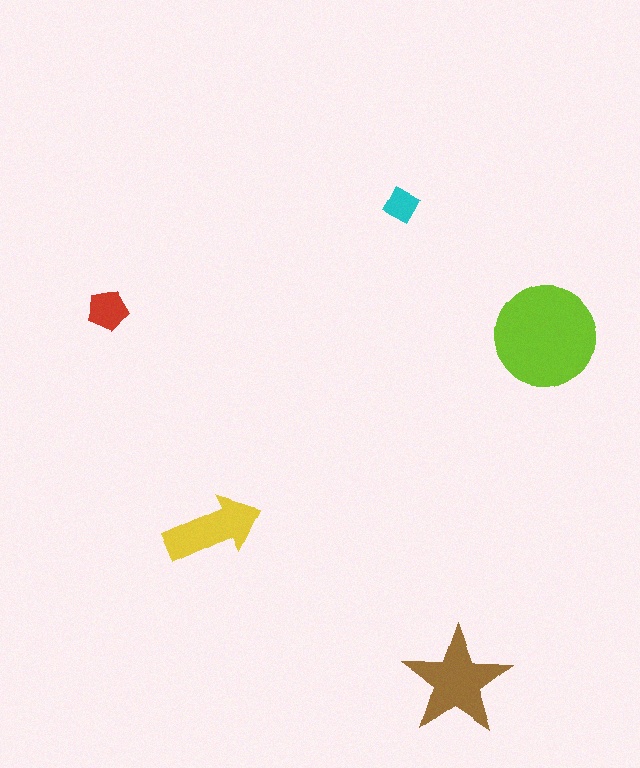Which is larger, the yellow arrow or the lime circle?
The lime circle.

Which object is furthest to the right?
The lime circle is rightmost.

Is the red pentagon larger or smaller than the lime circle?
Smaller.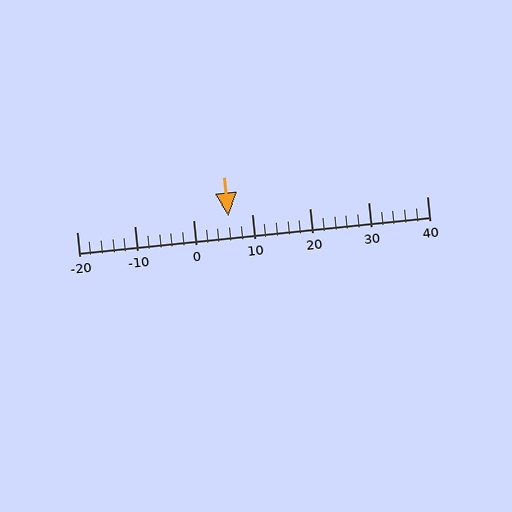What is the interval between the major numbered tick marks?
The major tick marks are spaced 10 units apart.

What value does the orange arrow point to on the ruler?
The orange arrow points to approximately 6.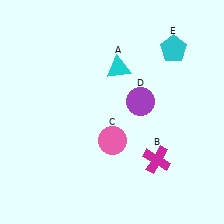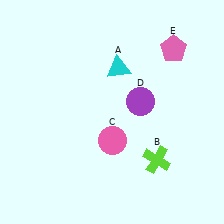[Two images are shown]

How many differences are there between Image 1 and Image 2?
There are 2 differences between the two images.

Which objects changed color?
B changed from magenta to lime. E changed from cyan to pink.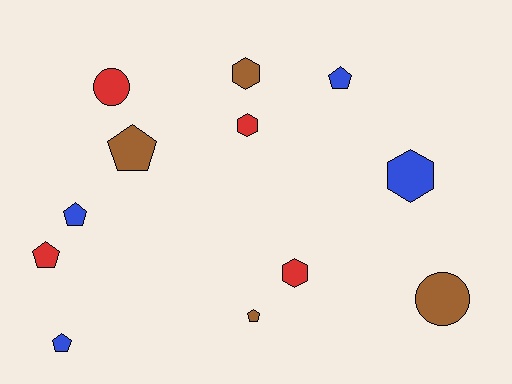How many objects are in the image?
There are 12 objects.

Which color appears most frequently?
Red, with 4 objects.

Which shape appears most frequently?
Pentagon, with 6 objects.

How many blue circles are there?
There are no blue circles.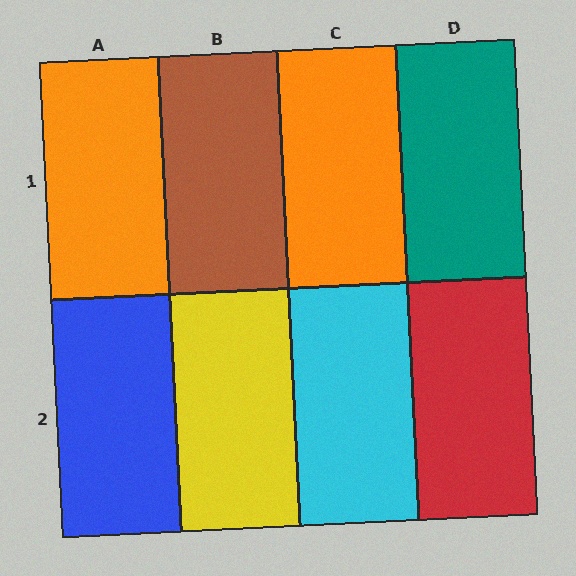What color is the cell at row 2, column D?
Red.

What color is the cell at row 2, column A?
Blue.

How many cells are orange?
2 cells are orange.